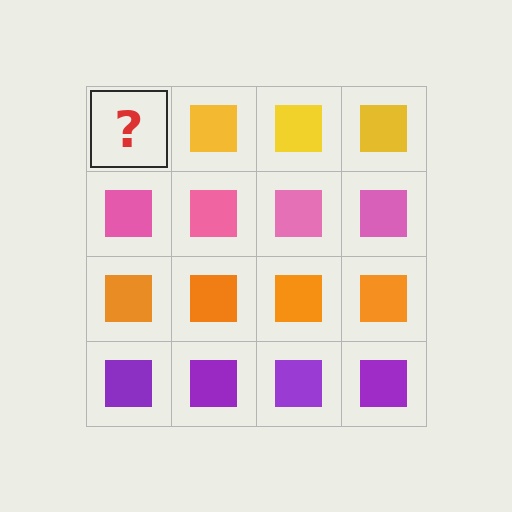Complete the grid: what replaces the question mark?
The question mark should be replaced with a yellow square.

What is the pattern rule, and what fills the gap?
The rule is that each row has a consistent color. The gap should be filled with a yellow square.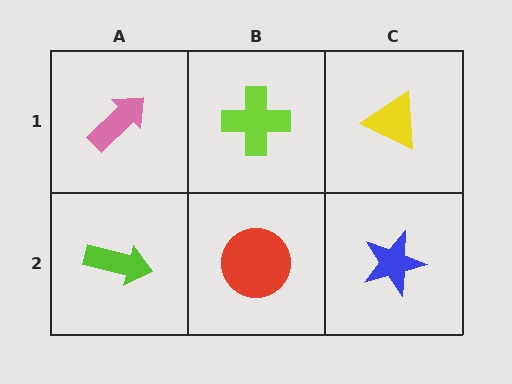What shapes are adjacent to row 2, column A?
A pink arrow (row 1, column A), a red circle (row 2, column B).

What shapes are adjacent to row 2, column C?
A yellow triangle (row 1, column C), a red circle (row 2, column B).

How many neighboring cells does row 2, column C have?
2.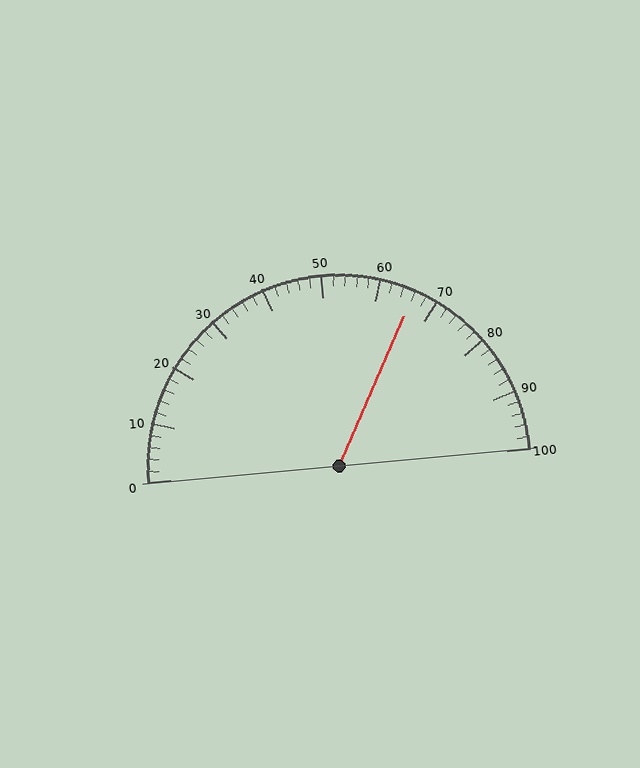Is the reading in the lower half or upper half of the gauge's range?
The reading is in the upper half of the range (0 to 100).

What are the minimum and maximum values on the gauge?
The gauge ranges from 0 to 100.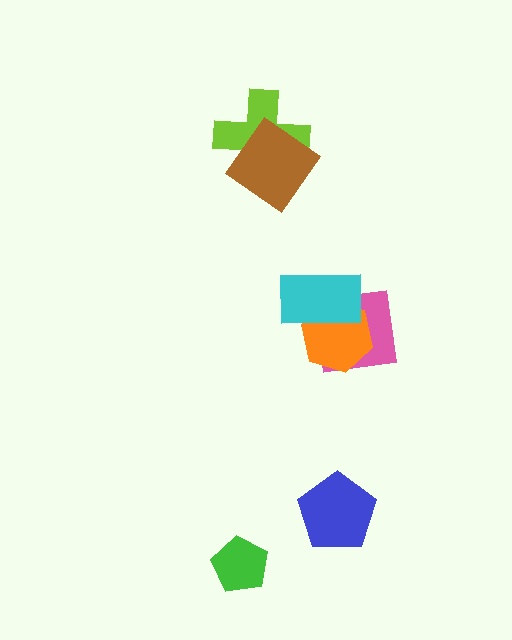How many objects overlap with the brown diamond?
1 object overlaps with the brown diamond.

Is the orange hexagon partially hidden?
Yes, it is partially covered by another shape.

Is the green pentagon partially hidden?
No, no other shape covers it.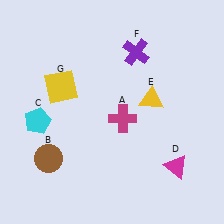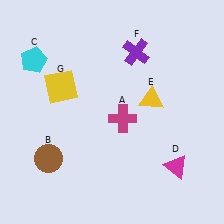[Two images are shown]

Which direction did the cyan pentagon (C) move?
The cyan pentagon (C) moved up.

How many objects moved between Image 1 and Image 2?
1 object moved between the two images.